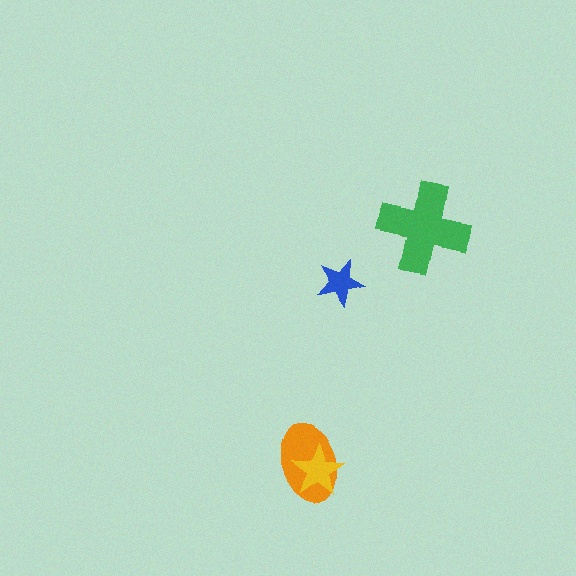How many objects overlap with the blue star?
0 objects overlap with the blue star.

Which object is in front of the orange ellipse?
The yellow star is in front of the orange ellipse.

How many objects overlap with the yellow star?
1 object overlaps with the yellow star.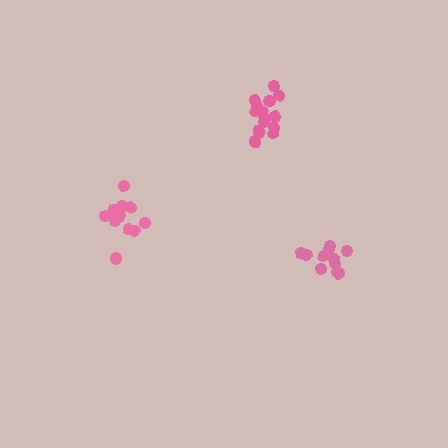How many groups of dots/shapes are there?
There are 3 groups.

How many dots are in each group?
Group 1: 12 dots, Group 2: 15 dots, Group 3: 13 dots (40 total).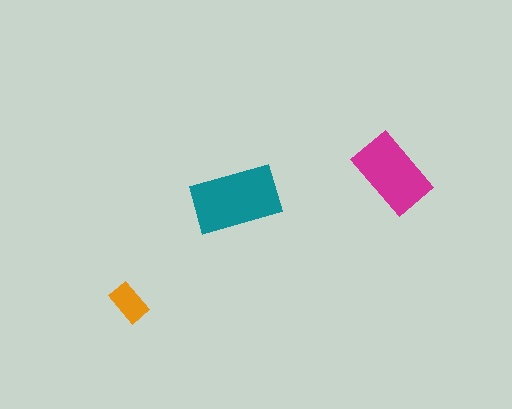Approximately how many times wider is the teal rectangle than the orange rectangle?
About 2 times wider.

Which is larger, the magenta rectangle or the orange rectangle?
The magenta one.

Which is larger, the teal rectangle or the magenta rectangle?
The teal one.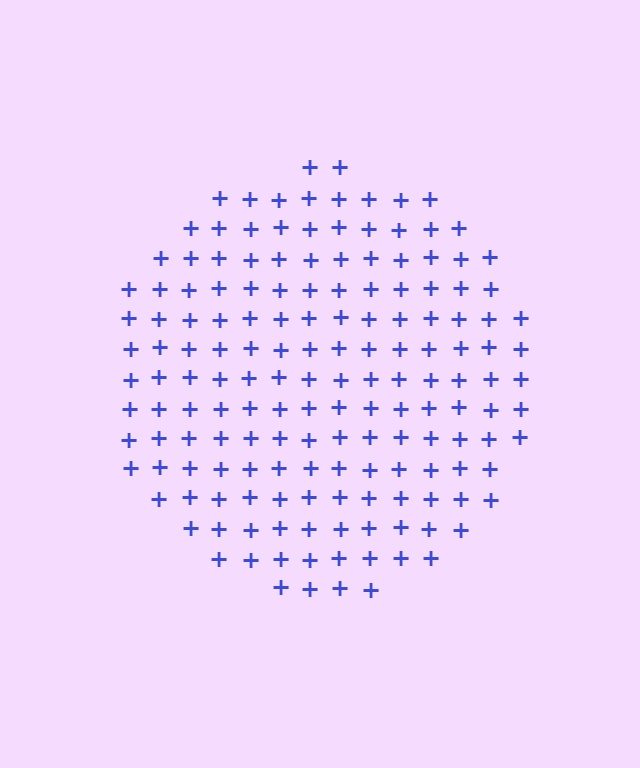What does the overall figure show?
The overall figure shows a circle.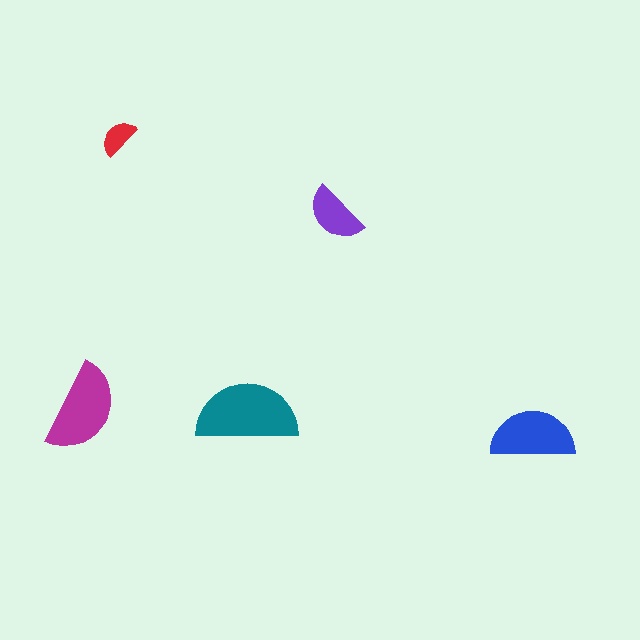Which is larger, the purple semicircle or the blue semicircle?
The blue one.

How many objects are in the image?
There are 5 objects in the image.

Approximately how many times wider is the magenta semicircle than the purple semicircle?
About 1.5 times wider.